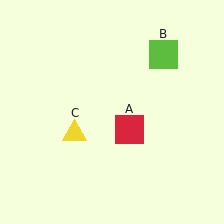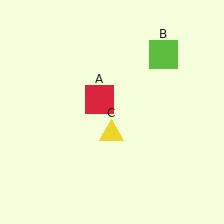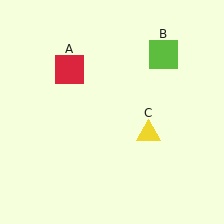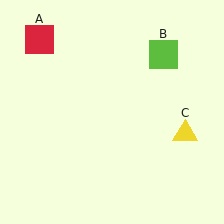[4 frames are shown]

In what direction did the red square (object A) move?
The red square (object A) moved up and to the left.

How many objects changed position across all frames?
2 objects changed position: red square (object A), yellow triangle (object C).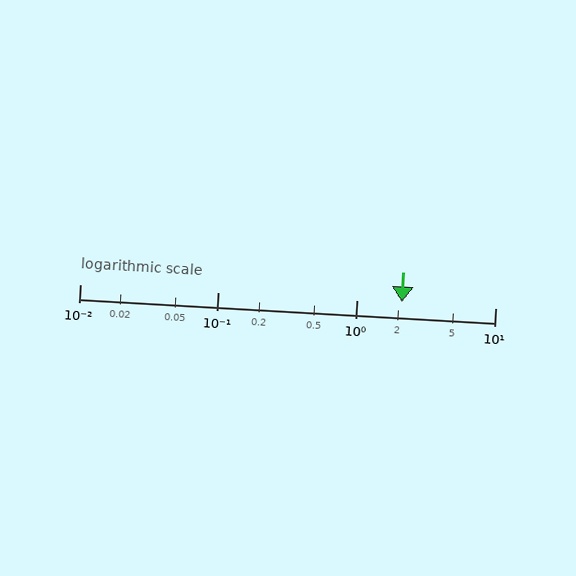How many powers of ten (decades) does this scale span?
The scale spans 3 decades, from 0.01 to 10.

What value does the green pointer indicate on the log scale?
The pointer indicates approximately 2.1.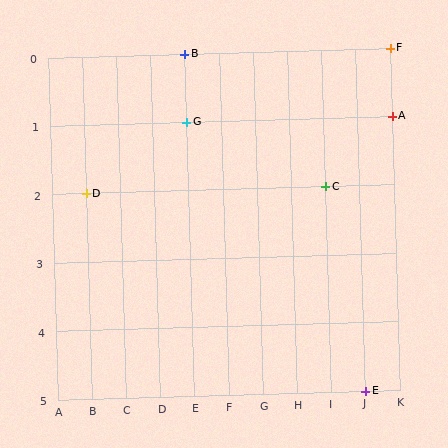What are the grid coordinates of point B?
Point B is at grid coordinates (E, 0).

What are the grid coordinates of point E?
Point E is at grid coordinates (J, 5).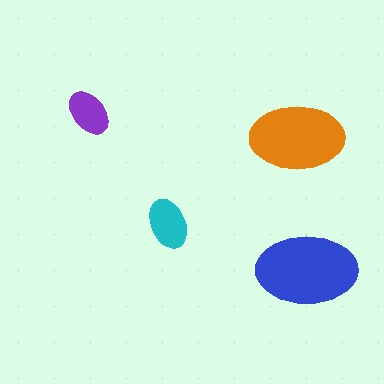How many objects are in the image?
There are 4 objects in the image.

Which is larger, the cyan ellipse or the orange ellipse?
The orange one.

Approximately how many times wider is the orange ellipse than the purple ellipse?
About 2 times wider.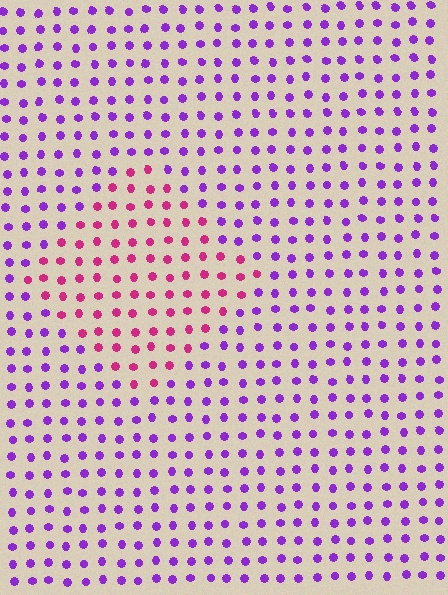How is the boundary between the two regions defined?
The boundary is defined purely by a slight shift in hue (about 51 degrees). Spacing, size, and orientation are identical on both sides.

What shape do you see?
I see a diamond.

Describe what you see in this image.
The image is filled with small purple elements in a uniform arrangement. A diamond-shaped region is visible where the elements are tinted to a slightly different hue, forming a subtle color boundary.